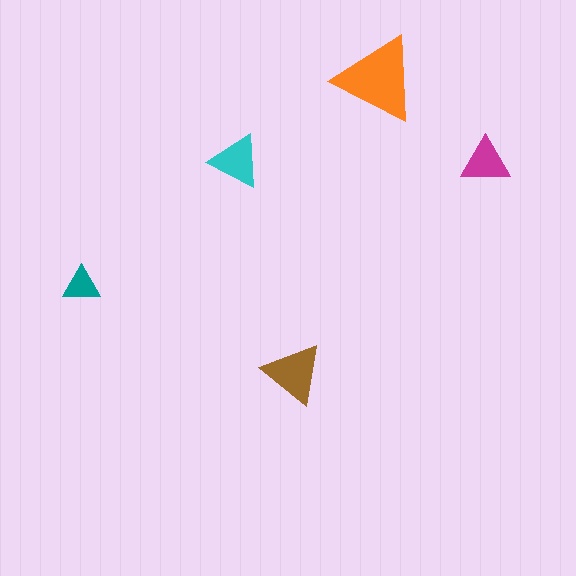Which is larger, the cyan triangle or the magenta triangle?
The cyan one.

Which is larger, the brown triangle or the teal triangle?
The brown one.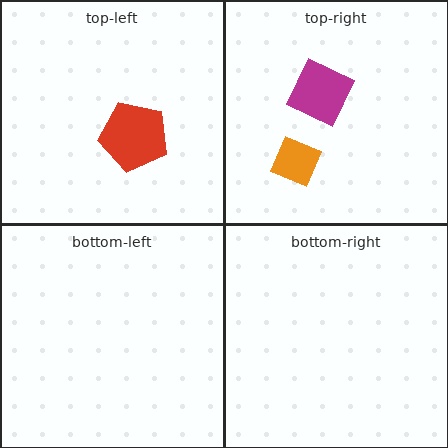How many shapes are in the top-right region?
2.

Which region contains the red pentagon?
The top-left region.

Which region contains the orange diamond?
The top-right region.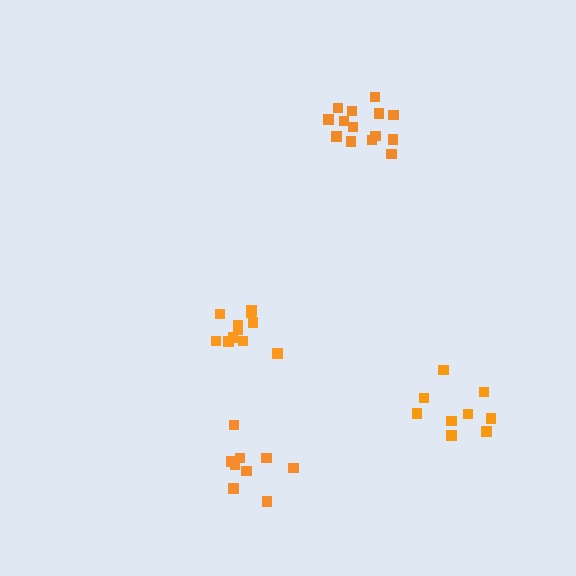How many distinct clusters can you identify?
There are 4 distinct clusters.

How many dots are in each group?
Group 1: 14 dots, Group 2: 11 dots, Group 3: 9 dots, Group 4: 9 dots (43 total).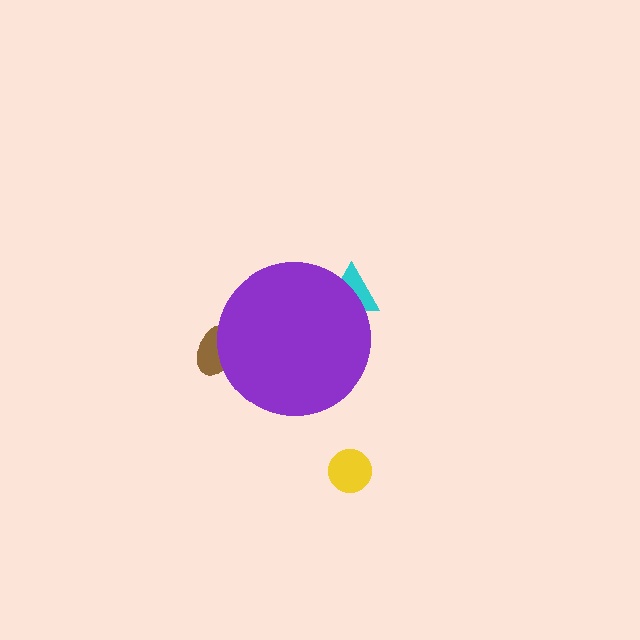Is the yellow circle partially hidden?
No, the yellow circle is fully visible.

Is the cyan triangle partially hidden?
Yes, the cyan triangle is partially hidden behind the purple circle.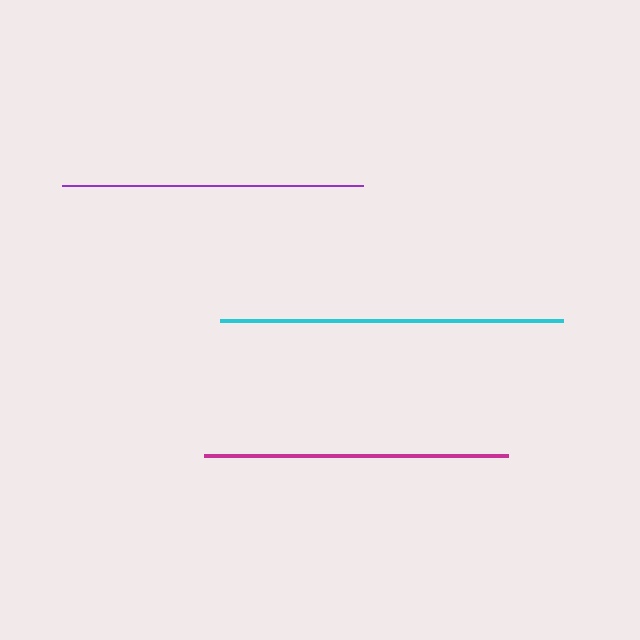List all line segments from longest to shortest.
From longest to shortest: cyan, magenta, purple.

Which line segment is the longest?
The cyan line is the longest at approximately 343 pixels.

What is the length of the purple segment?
The purple segment is approximately 301 pixels long.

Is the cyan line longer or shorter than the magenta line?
The cyan line is longer than the magenta line.